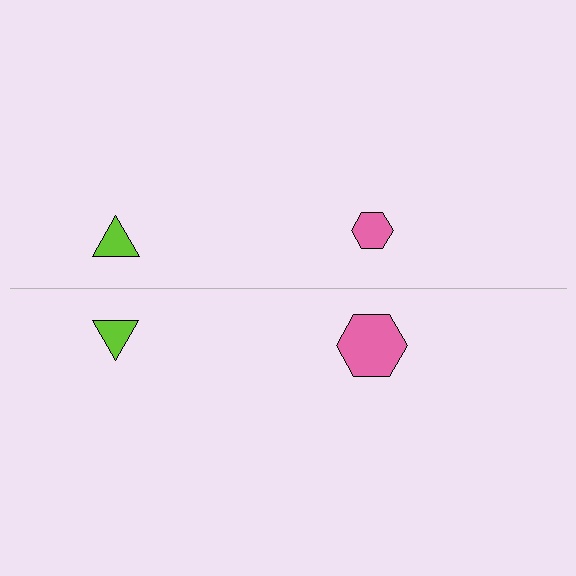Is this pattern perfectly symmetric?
No, the pattern is not perfectly symmetric. The pink hexagon on the bottom side has a different size than its mirror counterpart.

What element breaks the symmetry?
The pink hexagon on the bottom side has a different size than its mirror counterpart.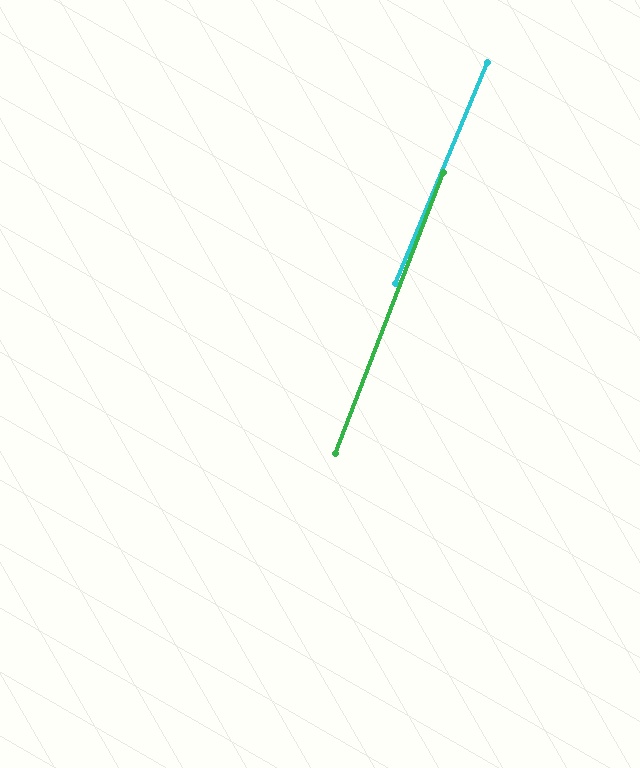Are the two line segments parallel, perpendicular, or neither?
Parallel — their directions differ by only 1.7°.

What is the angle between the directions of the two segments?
Approximately 2 degrees.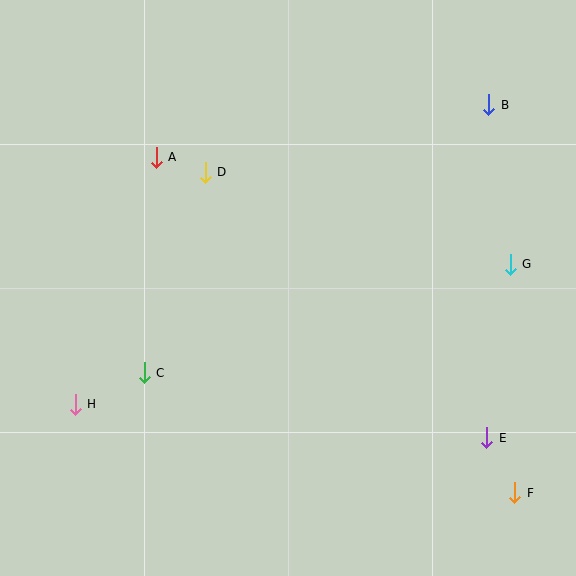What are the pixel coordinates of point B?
Point B is at (489, 105).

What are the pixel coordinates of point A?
Point A is at (156, 157).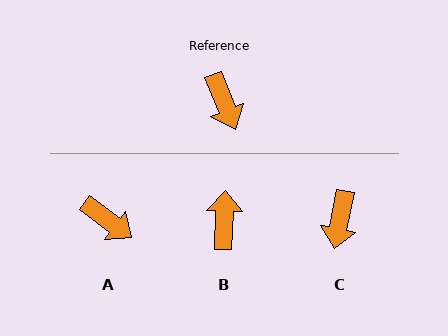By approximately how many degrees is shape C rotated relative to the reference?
Approximately 33 degrees clockwise.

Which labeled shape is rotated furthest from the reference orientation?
B, about 156 degrees away.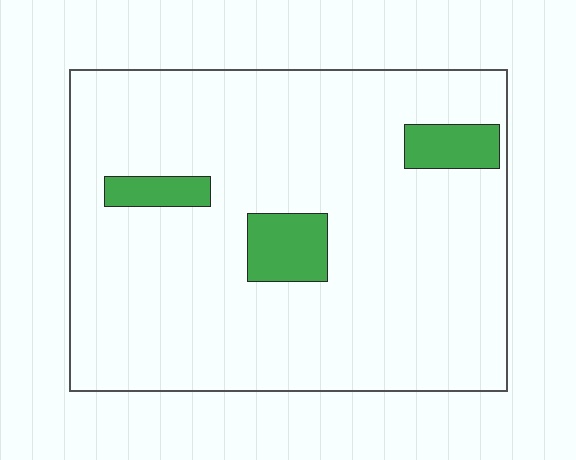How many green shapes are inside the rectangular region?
3.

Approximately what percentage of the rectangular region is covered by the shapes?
Approximately 10%.